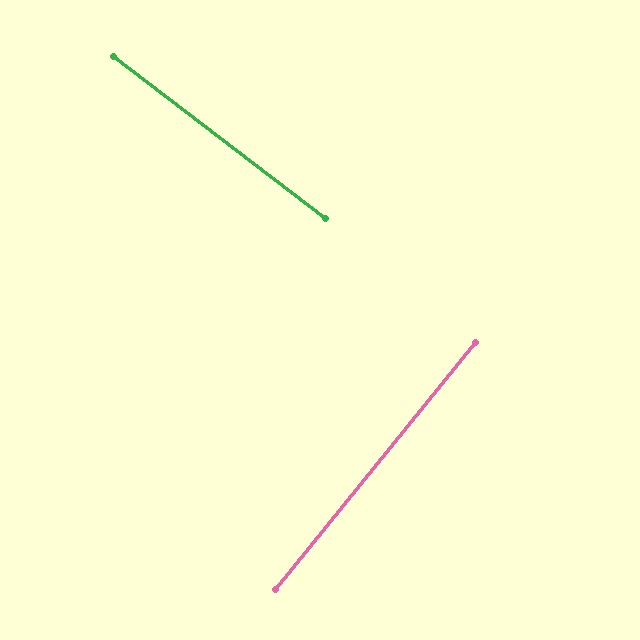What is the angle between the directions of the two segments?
Approximately 88 degrees.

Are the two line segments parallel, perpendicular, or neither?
Perpendicular — they meet at approximately 88°.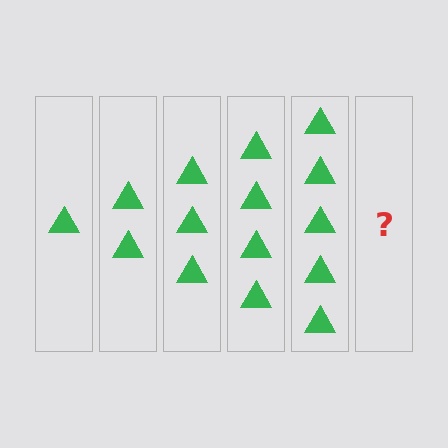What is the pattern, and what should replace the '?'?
The pattern is that each step adds one more triangle. The '?' should be 6 triangles.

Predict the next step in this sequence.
The next step is 6 triangles.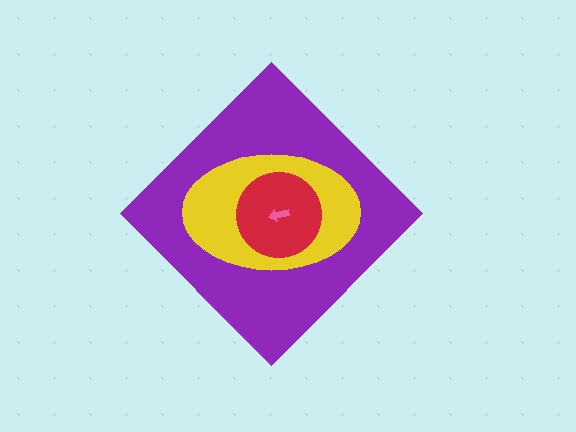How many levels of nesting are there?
4.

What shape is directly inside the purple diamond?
The yellow ellipse.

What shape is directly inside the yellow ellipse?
The red circle.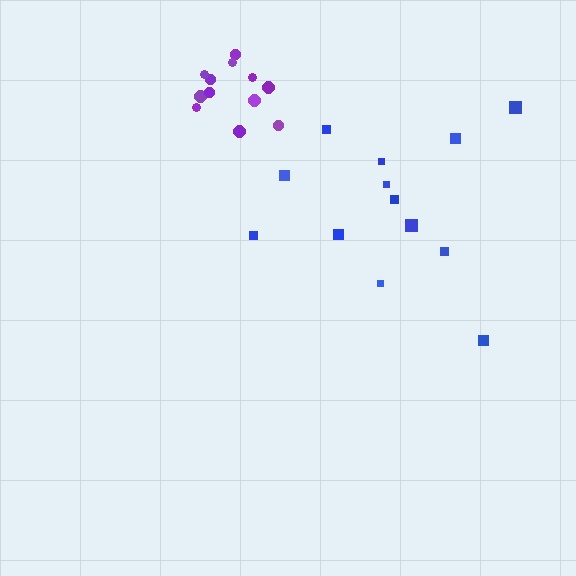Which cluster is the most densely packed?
Purple.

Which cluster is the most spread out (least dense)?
Blue.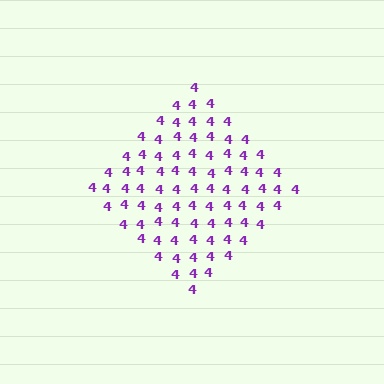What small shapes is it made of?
It is made of small digit 4's.